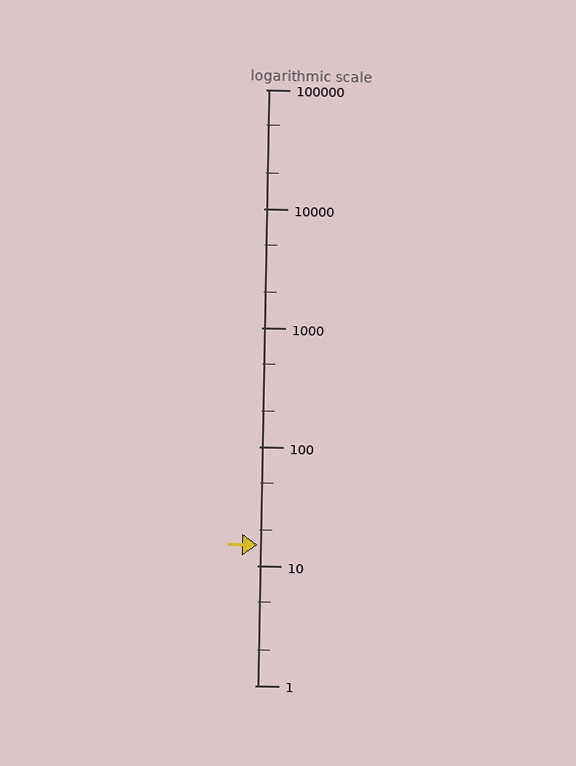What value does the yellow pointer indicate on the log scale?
The pointer indicates approximately 15.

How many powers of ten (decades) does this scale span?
The scale spans 5 decades, from 1 to 100000.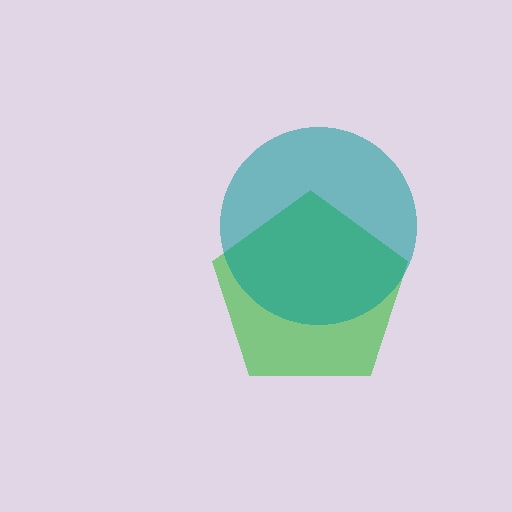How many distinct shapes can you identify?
There are 2 distinct shapes: a green pentagon, a teal circle.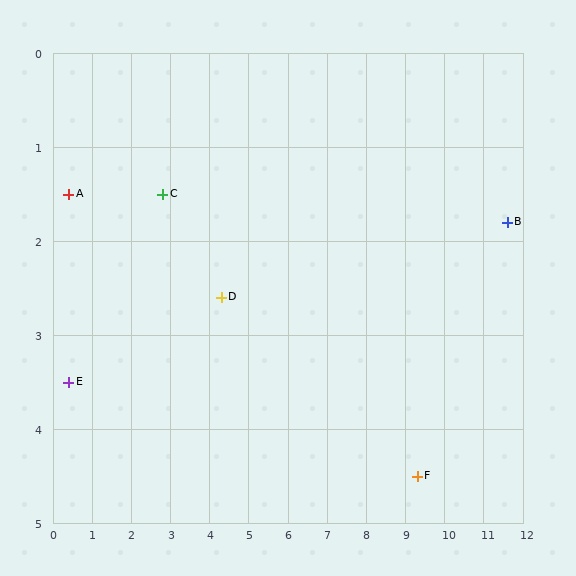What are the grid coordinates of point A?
Point A is at approximately (0.4, 1.5).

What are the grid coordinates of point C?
Point C is at approximately (2.8, 1.5).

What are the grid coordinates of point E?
Point E is at approximately (0.4, 3.5).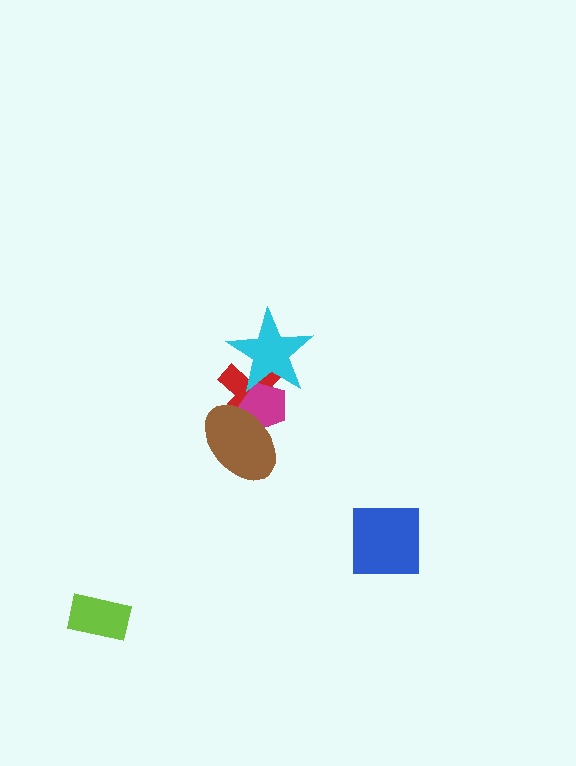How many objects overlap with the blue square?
0 objects overlap with the blue square.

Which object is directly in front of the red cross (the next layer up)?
The magenta pentagon is directly in front of the red cross.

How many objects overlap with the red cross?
3 objects overlap with the red cross.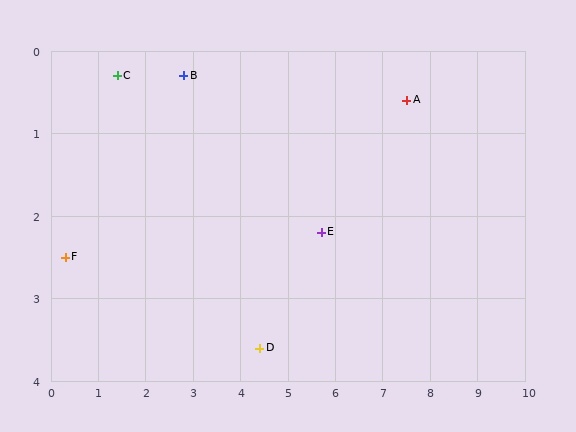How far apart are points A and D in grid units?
Points A and D are about 4.3 grid units apart.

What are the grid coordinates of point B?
Point B is at approximately (2.8, 0.3).